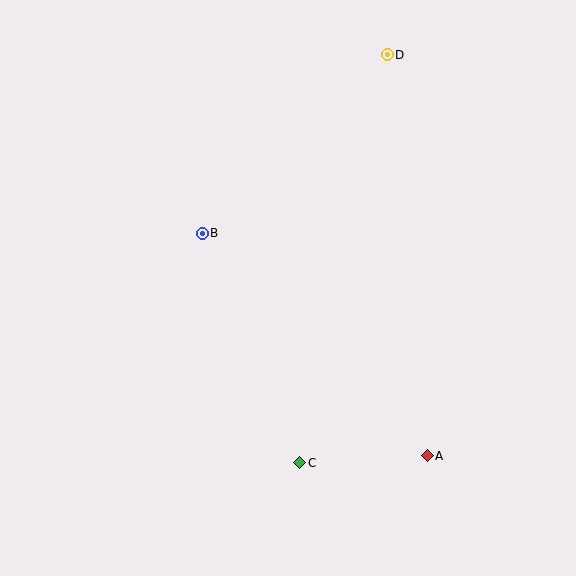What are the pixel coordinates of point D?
Point D is at (387, 55).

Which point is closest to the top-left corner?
Point B is closest to the top-left corner.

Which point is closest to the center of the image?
Point B at (202, 233) is closest to the center.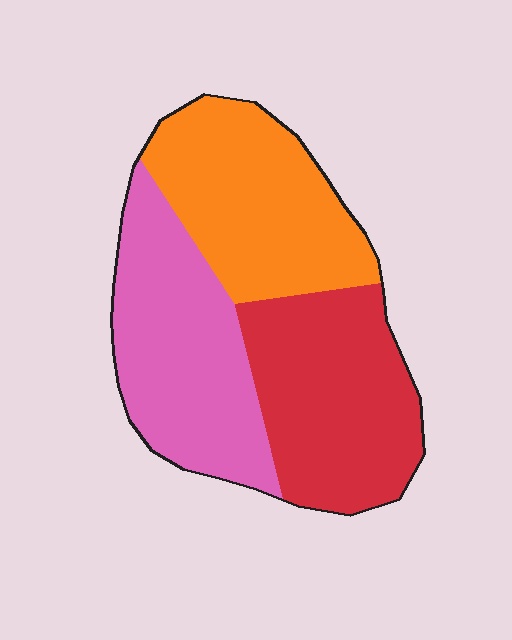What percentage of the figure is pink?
Pink takes up about one third (1/3) of the figure.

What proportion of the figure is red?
Red covers 34% of the figure.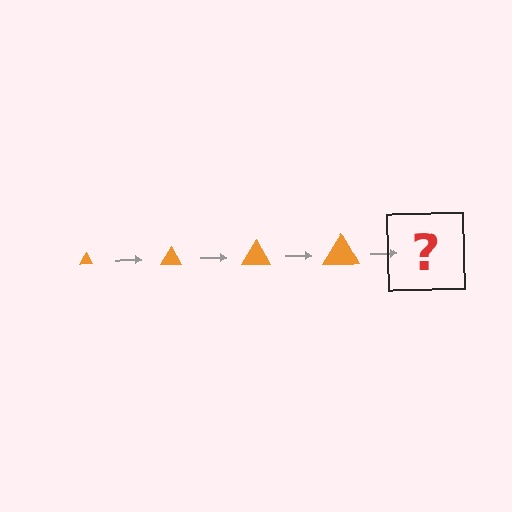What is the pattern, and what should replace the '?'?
The pattern is that the triangle gets progressively larger each step. The '?' should be an orange triangle, larger than the previous one.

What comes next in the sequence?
The next element should be an orange triangle, larger than the previous one.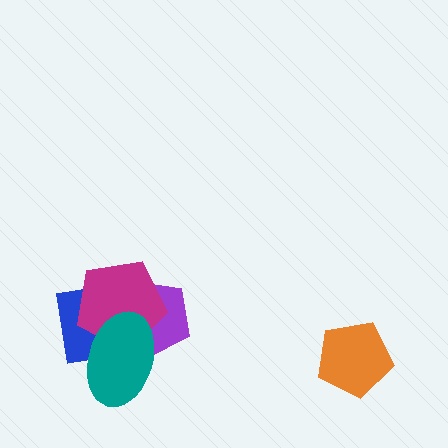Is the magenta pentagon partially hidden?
Yes, it is partially covered by another shape.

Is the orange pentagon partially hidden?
No, no other shape covers it.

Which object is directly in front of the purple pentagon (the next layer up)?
The magenta pentagon is directly in front of the purple pentagon.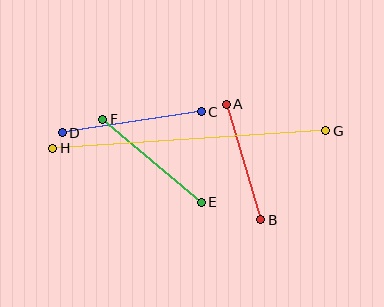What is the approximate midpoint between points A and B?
The midpoint is at approximately (244, 162) pixels.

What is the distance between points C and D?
The distance is approximately 140 pixels.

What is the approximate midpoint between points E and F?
The midpoint is at approximately (152, 161) pixels.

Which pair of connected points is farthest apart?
Points G and H are farthest apart.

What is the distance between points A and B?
The distance is approximately 121 pixels.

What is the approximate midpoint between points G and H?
The midpoint is at approximately (189, 139) pixels.